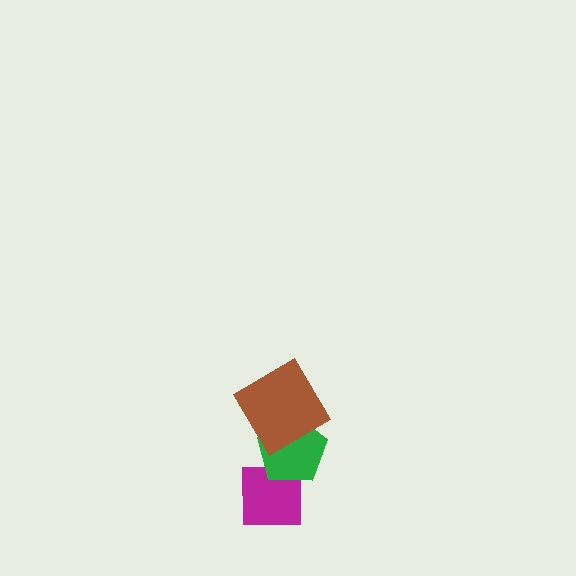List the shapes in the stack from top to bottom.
From top to bottom: the brown diamond, the green pentagon, the magenta square.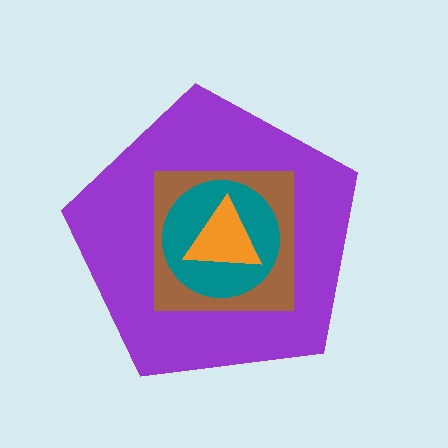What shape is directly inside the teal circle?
The orange triangle.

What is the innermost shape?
The orange triangle.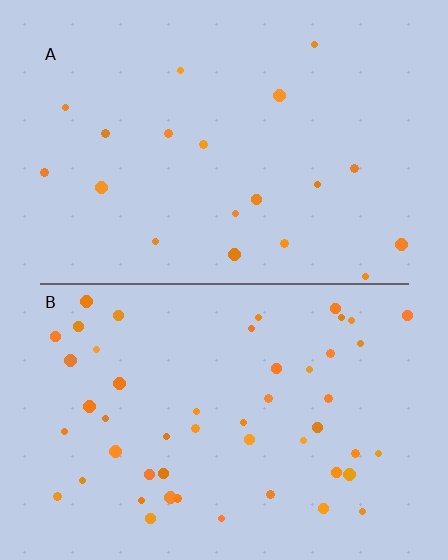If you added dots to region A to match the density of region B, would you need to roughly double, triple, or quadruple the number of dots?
Approximately triple.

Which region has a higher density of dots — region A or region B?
B (the bottom).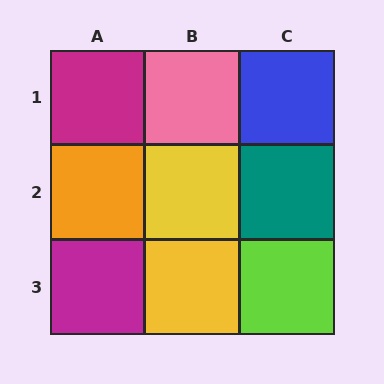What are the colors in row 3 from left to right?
Magenta, yellow, lime.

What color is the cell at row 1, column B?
Pink.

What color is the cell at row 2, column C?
Teal.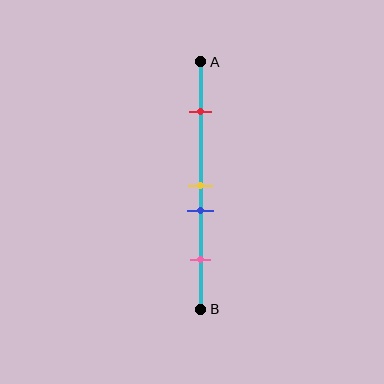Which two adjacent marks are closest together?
The yellow and blue marks are the closest adjacent pair.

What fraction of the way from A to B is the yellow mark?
The yellow mark is approximately 50% (0.5) of the way from A to B.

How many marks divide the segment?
There are 4 marks dividing the segment.